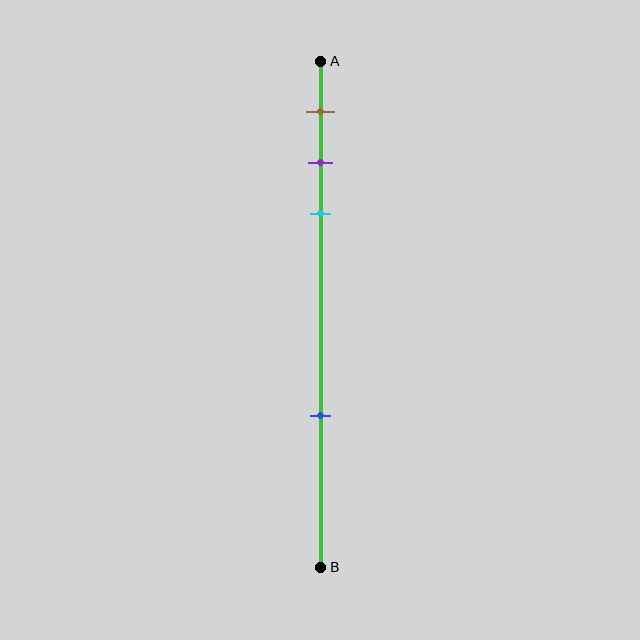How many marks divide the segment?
There are 4 marks dividing the segment.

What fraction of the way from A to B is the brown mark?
The brown mark is approximately 10% (0.1) of the way from A to B.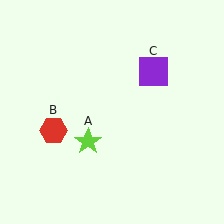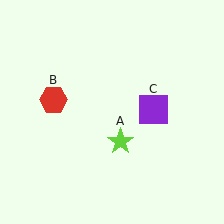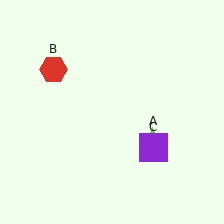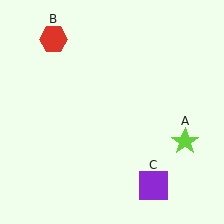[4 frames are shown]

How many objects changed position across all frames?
3 objects changed position: lime star (object A), red hexagon (object B), purple square (object C).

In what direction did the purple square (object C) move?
The purple square (object C) moved down.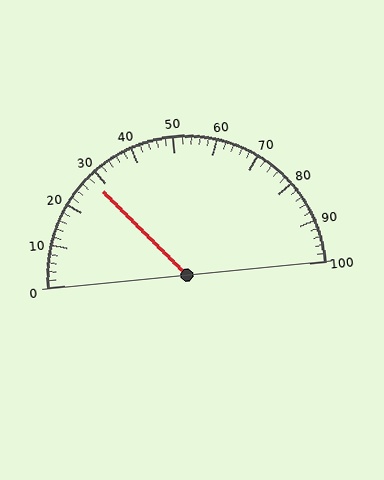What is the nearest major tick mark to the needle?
The nearest major tick mark is 30.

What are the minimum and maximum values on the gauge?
The gauge ranges from 0 to 100.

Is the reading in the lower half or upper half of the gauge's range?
The reading is in the lower half of the range (0 to 100).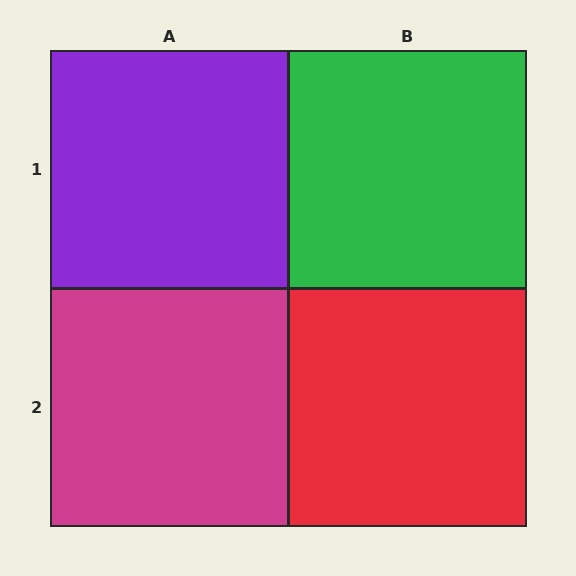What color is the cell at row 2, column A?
Magenta.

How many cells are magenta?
1 cell is magenta.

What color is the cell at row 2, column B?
Red.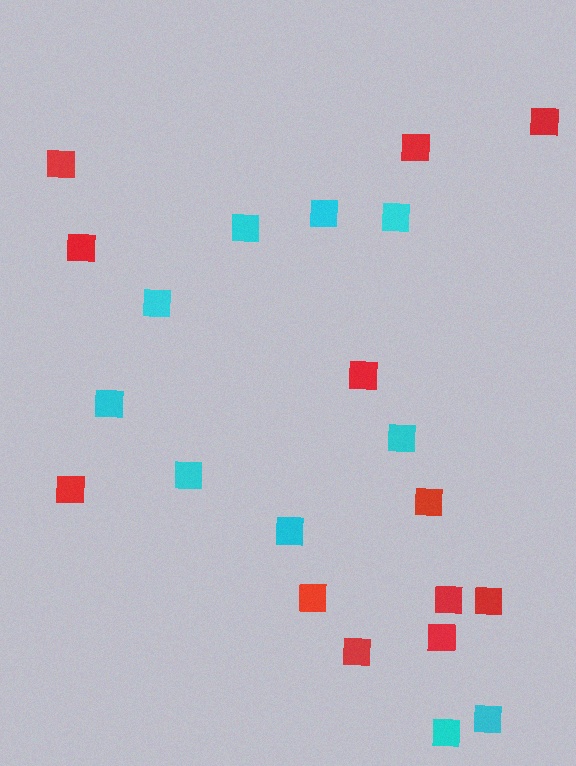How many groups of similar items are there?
There are 2 groups: one group of red squares (12) and one group of cyan squares (10).